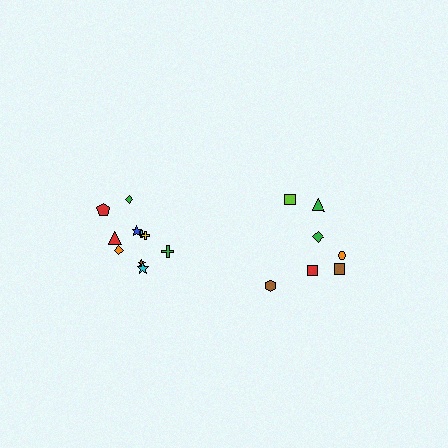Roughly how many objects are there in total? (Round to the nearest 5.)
Roughly 15 objects in total.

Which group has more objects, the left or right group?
The left group.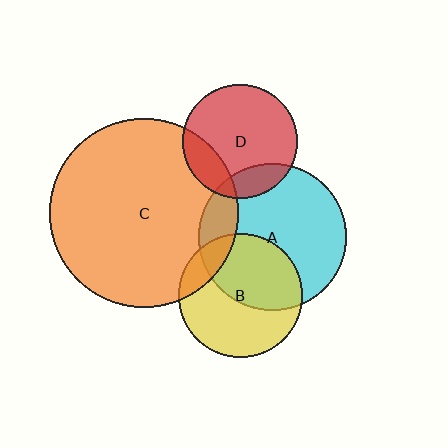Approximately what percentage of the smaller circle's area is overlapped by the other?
Approximately 15%.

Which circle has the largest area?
Circle C (orange).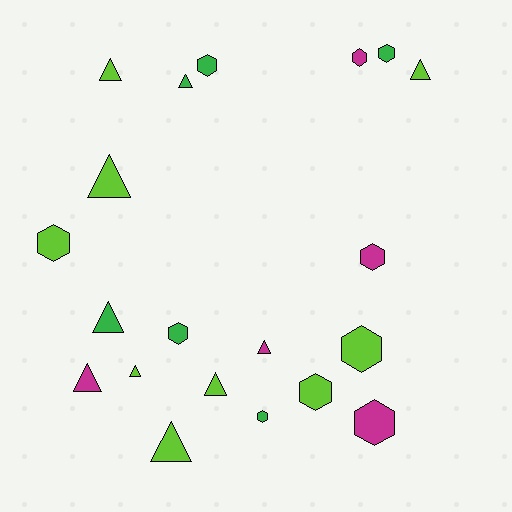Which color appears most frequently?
Lime, with 9 objects.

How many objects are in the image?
There are 20 objects.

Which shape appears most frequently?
Hexagon, with 10 objects.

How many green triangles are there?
There are 2 green triangles.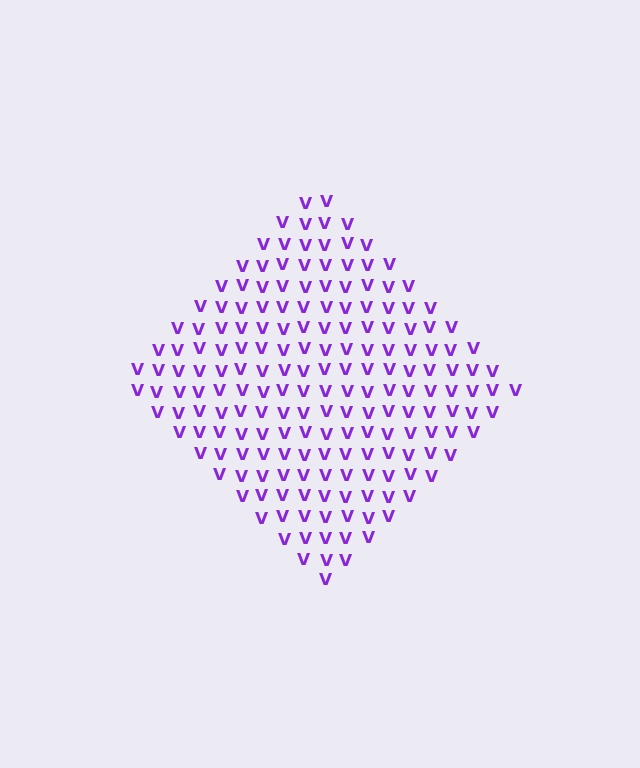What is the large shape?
The large shape is a diamond.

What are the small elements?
The small elements are letter V's.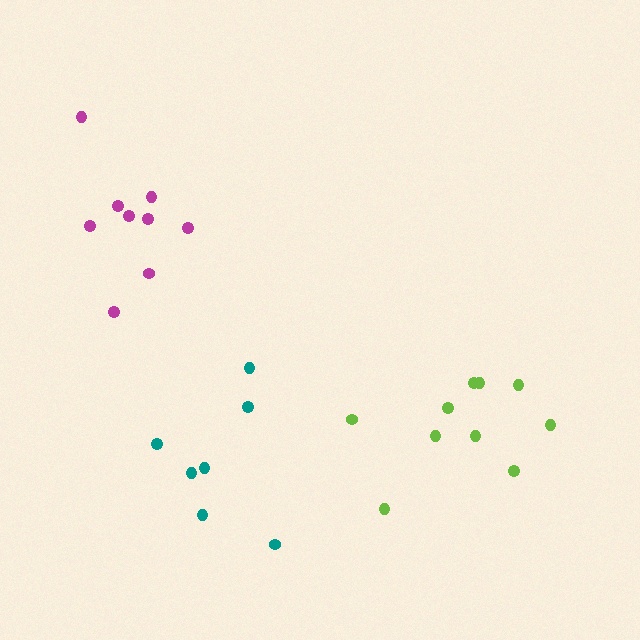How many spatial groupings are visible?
There are 3 spatial groupings.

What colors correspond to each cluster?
The clusters are colored: magenta, lime, teal.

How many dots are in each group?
Group 1: 9 dots, Group 2: 10 dots, Group 3: 7 dots (26 total).